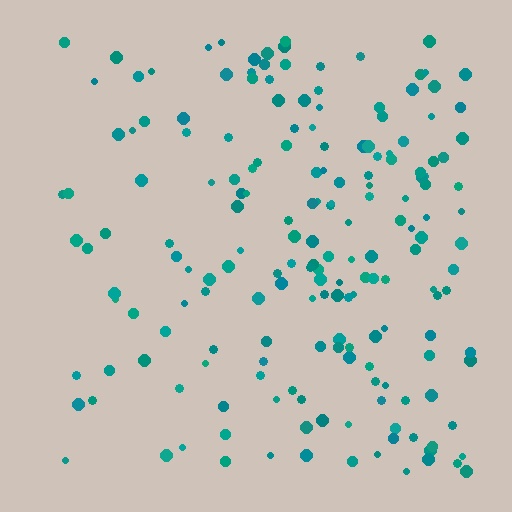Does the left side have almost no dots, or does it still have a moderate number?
Still a moderate number, just noticeably fewer than the right.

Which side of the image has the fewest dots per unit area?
The left.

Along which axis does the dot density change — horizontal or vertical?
Horizontal.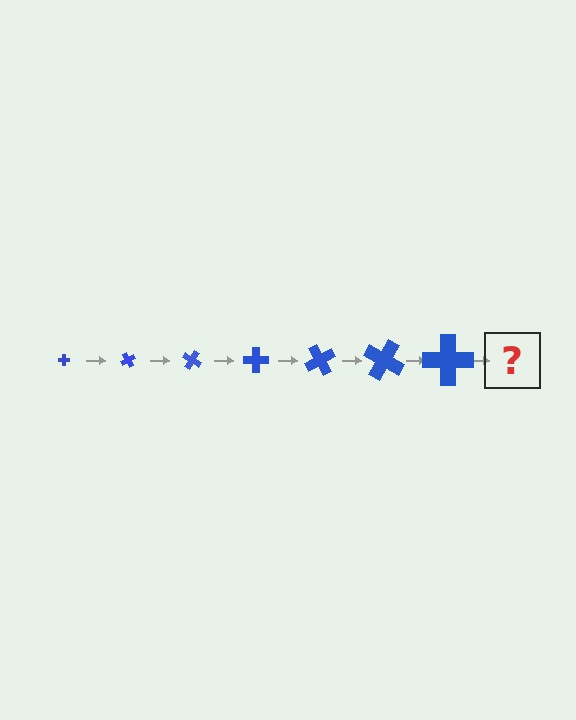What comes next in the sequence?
The next element should be a cross, larger than the previous one and rotated 420 degrees from the start.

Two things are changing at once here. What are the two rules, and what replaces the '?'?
The two rules are that the cross grows larger each step and it rotates 60 degrees each step. The '?' should be a cross, larger than the previous one and rotated 420 degrees from the start.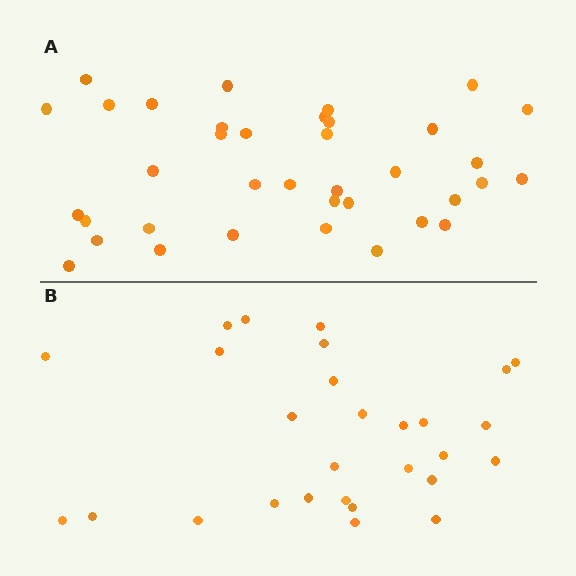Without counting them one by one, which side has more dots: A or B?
Region A (the top region) has more dots.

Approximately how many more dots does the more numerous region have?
Region A has roughly 8 or so more dots than region B.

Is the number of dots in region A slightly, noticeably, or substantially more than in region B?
Region A has noticeably more, but not dramatically so. The ratio is roughly 1.3 to 1.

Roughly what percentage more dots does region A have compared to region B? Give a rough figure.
About 30% more.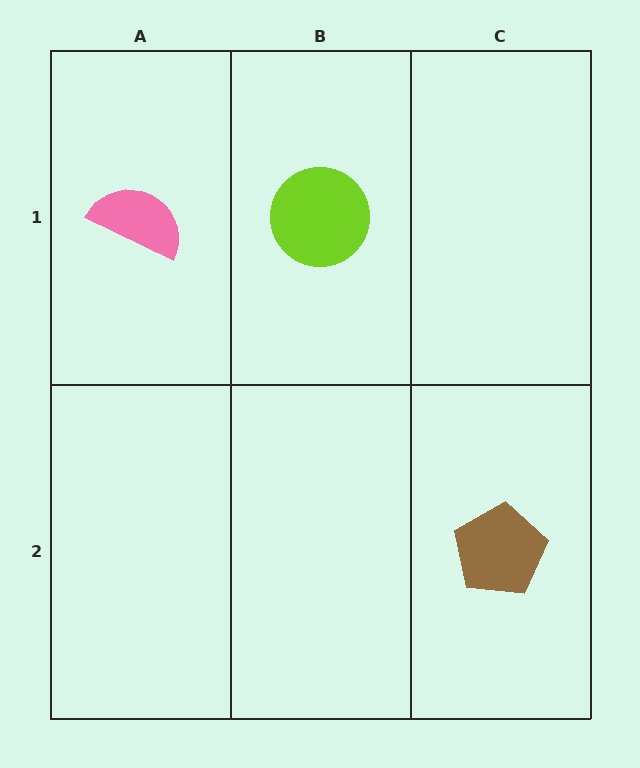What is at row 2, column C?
A brown pentagon.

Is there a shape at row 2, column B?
No, that cell is empty.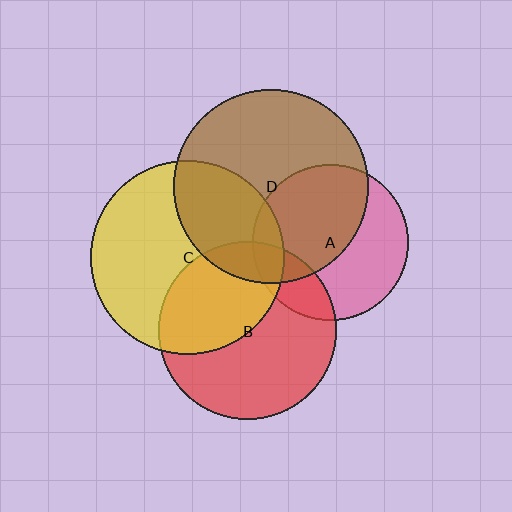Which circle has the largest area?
Circle D (brown).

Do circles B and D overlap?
Yes.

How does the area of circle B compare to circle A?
Approximately 1.3 times.